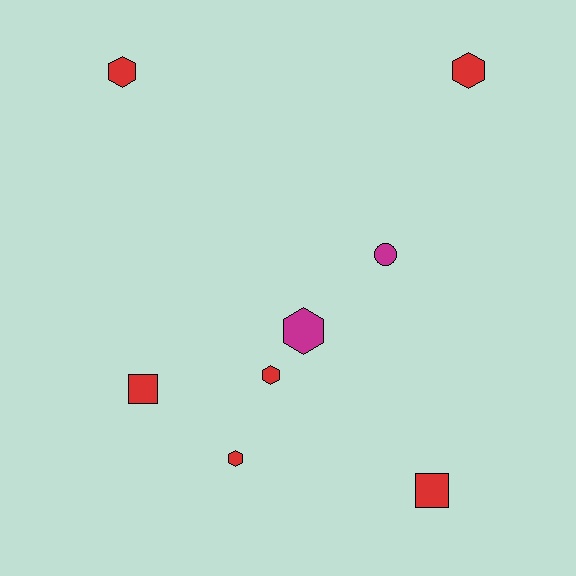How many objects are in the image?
There are 8 objects.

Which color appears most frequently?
Red, with 6 objects.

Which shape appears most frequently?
Hexagon, with 5 objects.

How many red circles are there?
There are no red circles.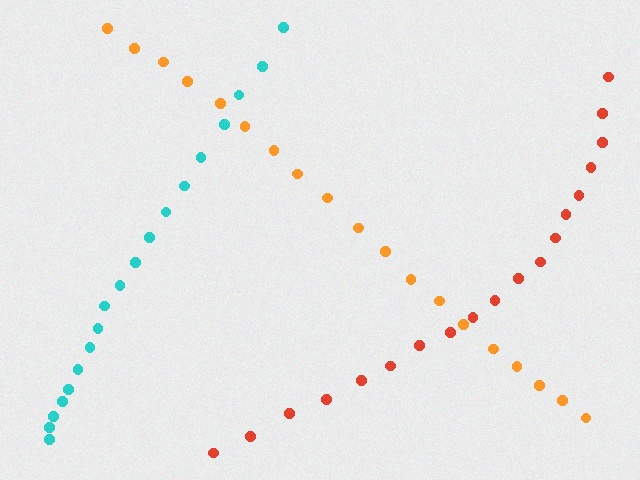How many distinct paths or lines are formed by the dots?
There are 3 distinct paths.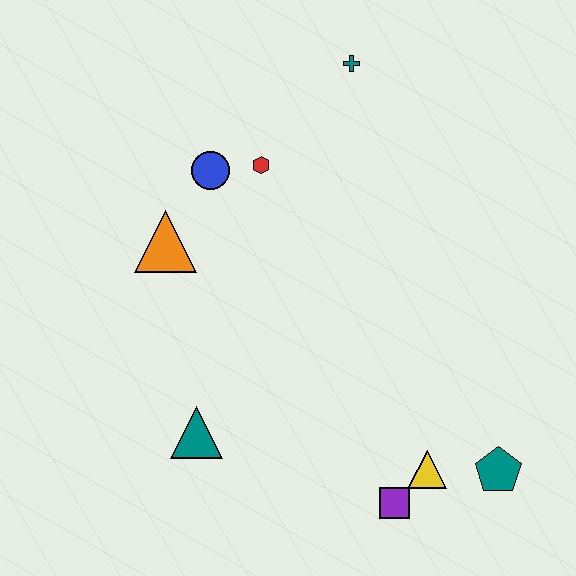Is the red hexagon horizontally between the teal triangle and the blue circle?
No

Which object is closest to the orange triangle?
The blue circle is closest to the orange triangle.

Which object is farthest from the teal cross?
The purple square is farthest from the teal cross.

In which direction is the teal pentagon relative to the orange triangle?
The teal pentagon is to the right of the orange triangle.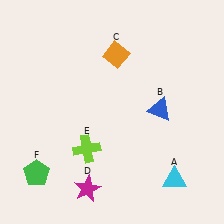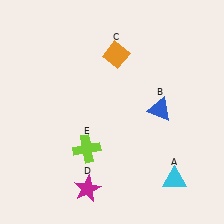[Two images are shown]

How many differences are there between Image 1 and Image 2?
There is 1 difference between the two images.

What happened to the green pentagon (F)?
The green pentagon (F) was removed in Image 2. It was in the bottom-left area of Image 1.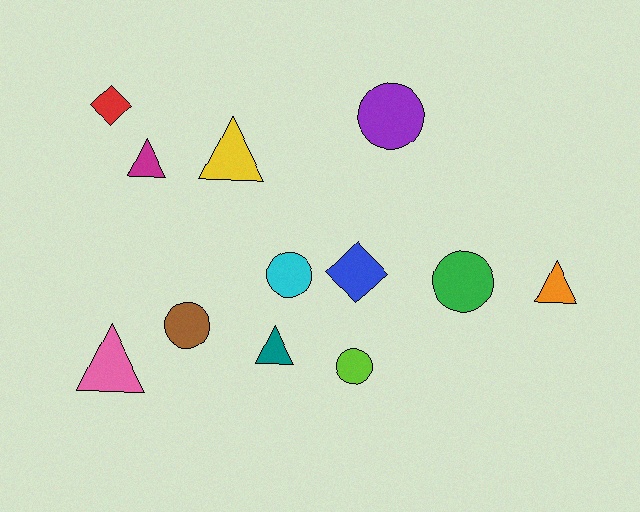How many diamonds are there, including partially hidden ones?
There are 2 diamonds.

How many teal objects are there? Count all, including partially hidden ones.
There is 1 teal object.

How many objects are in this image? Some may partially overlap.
There are 12 objects.